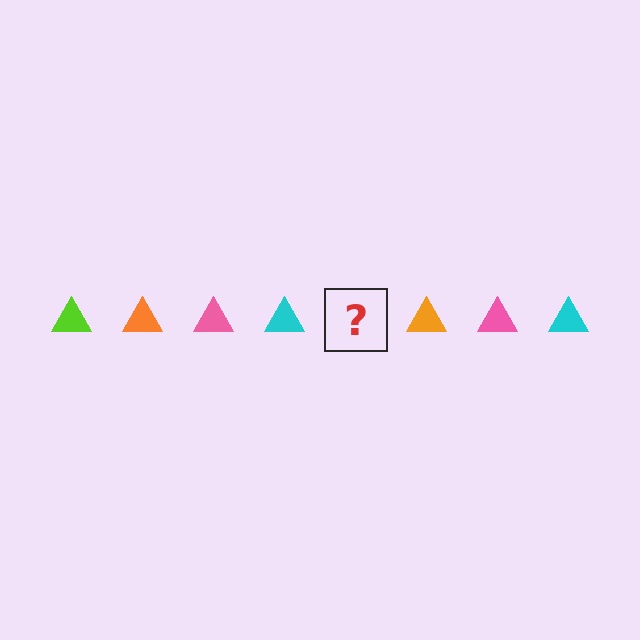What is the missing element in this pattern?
The missing element is a lime triangle.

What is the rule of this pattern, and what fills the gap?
The rule is that the pattern cycles through lime, orange, pink, cyan triangles. The gap should be filled with a lime triangle.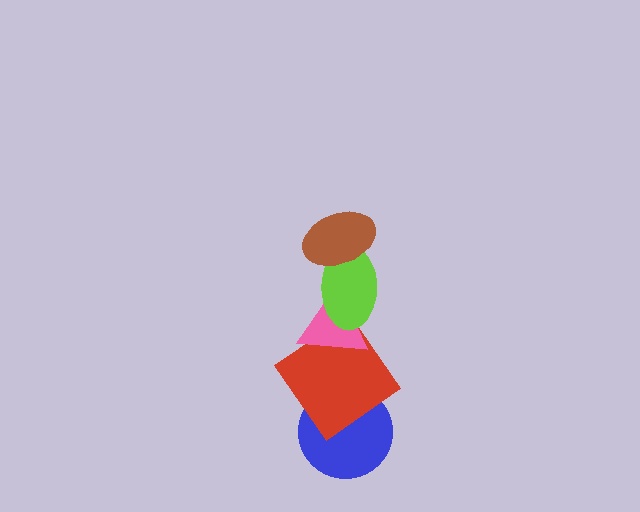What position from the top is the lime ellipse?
The lime ellipse is 2nd from the top.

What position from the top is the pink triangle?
The pink triangle is 3rd from the top.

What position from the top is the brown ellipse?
The brown ellipse is 1st from the top.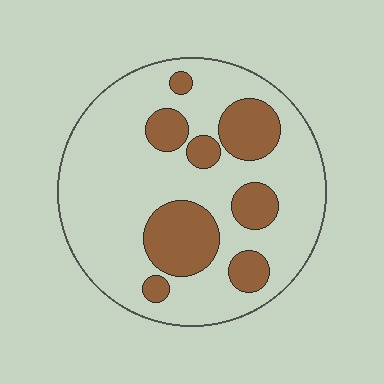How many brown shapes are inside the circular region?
8.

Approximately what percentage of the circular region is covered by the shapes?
Approximately 25%.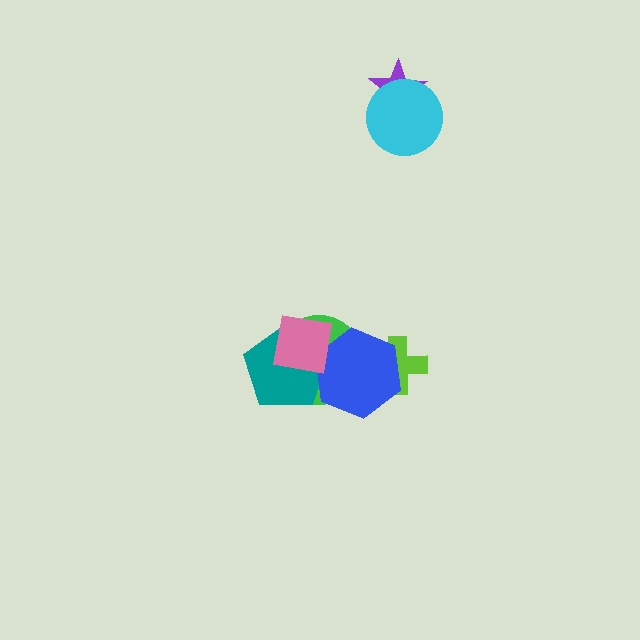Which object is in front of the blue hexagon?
The pink square is in front of the blue hexagon.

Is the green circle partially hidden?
Yes, it is partially covered by another shape.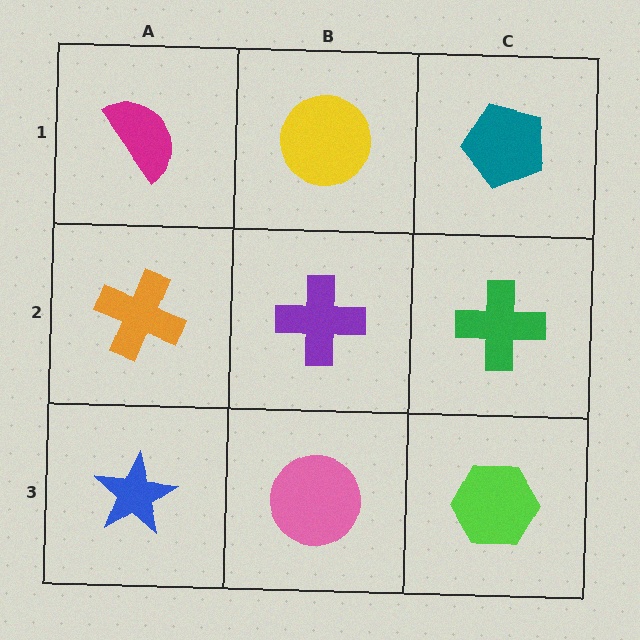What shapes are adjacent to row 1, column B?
A purple cross (row 2, column B), a magenta semicircle (row 1, column A), a teal pentagon (row 1, column C).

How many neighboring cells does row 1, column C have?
2.